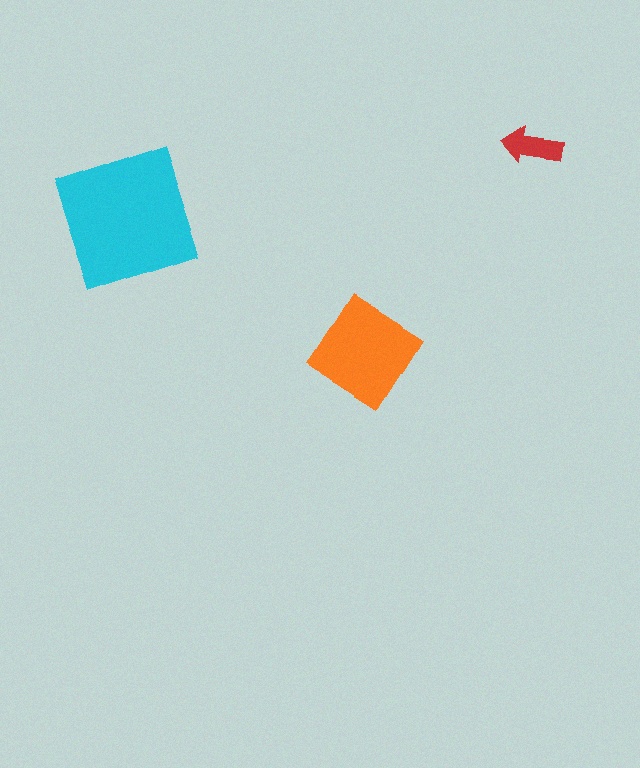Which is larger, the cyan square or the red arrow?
The cyan square.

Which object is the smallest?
The red arrow.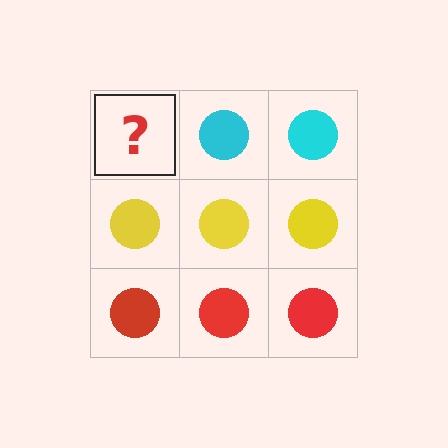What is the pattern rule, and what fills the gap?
The rule is that each row has a consistent color. The gap should be filled with a cyan circle.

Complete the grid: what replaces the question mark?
The question mark should be replaced with a cyan circle.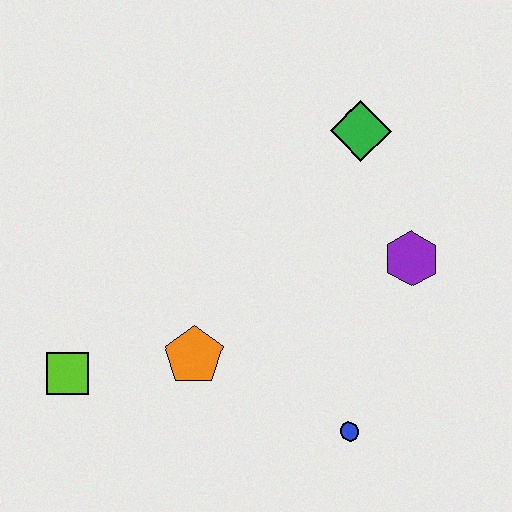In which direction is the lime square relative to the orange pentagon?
The lime square is to the left of the orange pentagon.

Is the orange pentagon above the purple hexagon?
No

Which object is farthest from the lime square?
The green diamond is farthest from the lime square.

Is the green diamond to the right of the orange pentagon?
Yes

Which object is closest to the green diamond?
The purple hexagon is closest to the green diamond.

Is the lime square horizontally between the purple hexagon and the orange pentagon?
No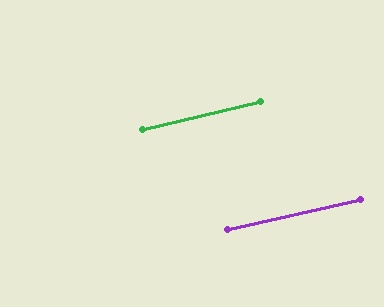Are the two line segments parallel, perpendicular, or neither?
Parallel — their directions differ by only 0.8°.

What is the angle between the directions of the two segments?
Approximately 1 degree.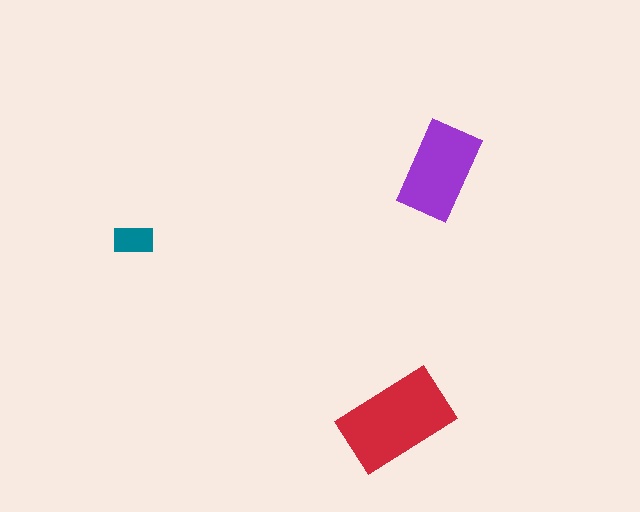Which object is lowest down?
The red rectangle is bottommost.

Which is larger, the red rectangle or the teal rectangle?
The red one.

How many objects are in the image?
There are 3 objects in the image.